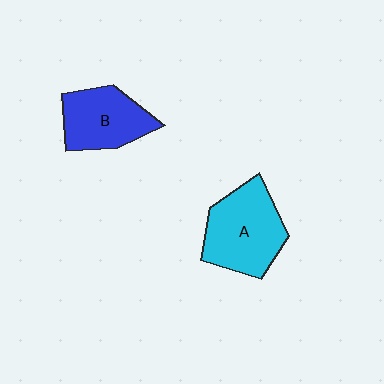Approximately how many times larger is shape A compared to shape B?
Approximately 1.2 times.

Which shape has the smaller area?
Shape B (blue).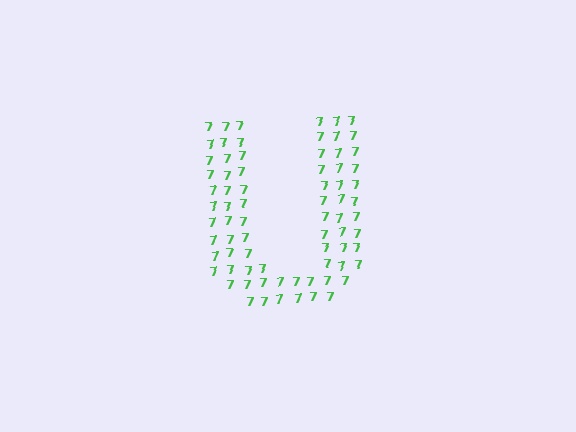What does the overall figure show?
The overall figure shows the letter U.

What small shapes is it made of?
It is made of small digit 7's.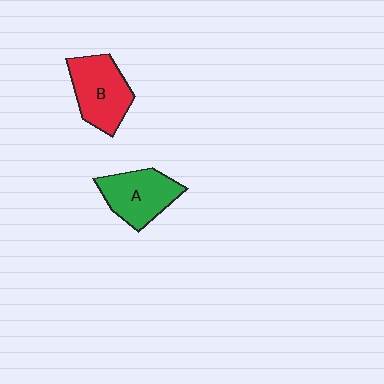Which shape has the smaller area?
Shape A (green).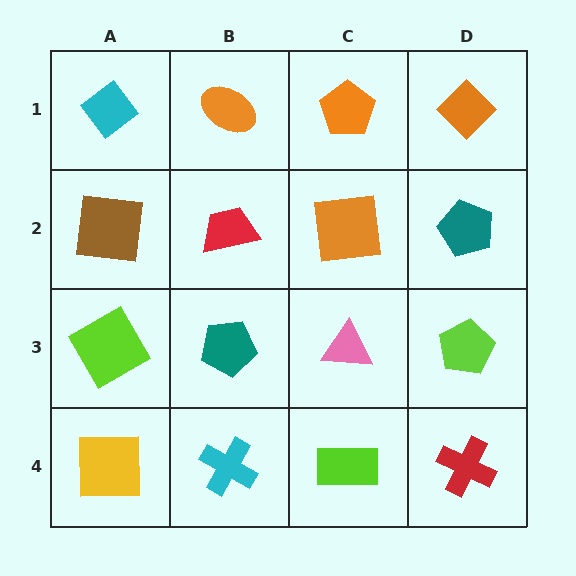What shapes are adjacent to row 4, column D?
A lime pentagon (row 3, column D), a lime rectangle (row 4, column C).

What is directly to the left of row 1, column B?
A cyan diamond.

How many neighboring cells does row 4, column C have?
3.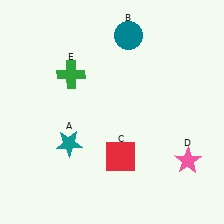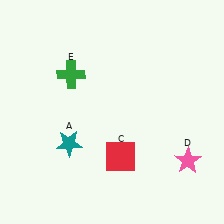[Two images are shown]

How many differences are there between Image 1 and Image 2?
There is 1 difference between the two images.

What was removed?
The teal circle (B) was removed in Image 2.